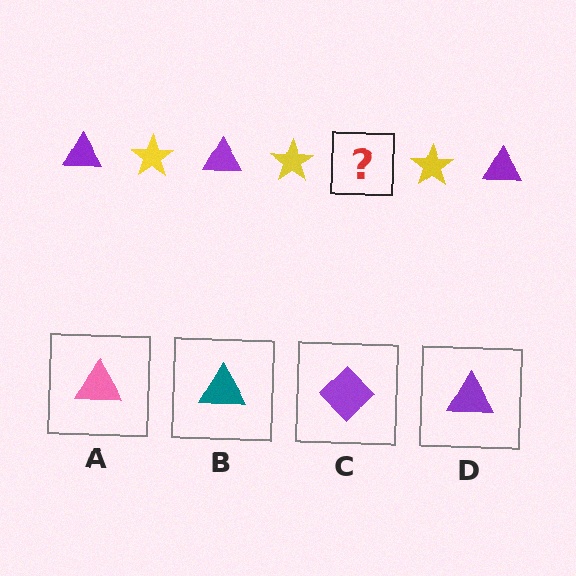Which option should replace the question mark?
Option D.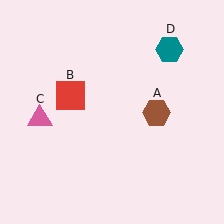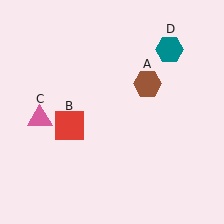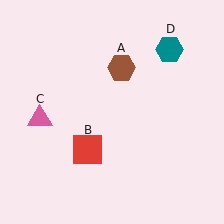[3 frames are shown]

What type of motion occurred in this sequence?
The brown hexagon (object A), red square (object B) rotated counterclockwise around the center of the scene.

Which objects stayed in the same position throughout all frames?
Pink triangle (object C) and teal hexagon (object D) remained stationary.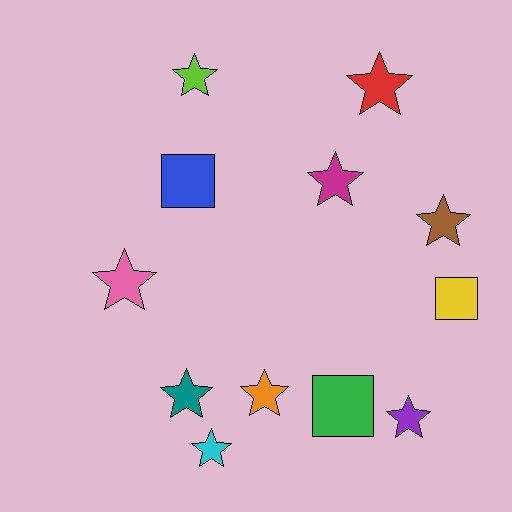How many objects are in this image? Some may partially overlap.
There are 12 objects.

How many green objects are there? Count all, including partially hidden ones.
There is 1 green object.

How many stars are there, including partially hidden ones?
There are 9 stars.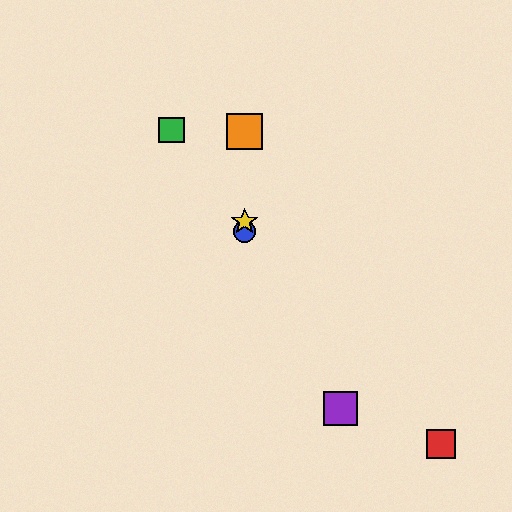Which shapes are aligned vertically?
The blue circle, the yellow star, the orange square are aligned vertically.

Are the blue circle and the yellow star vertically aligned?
Yes, both are at x≈245.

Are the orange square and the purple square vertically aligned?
No, the orange square is at x≈245 and the purple square is at x≈340.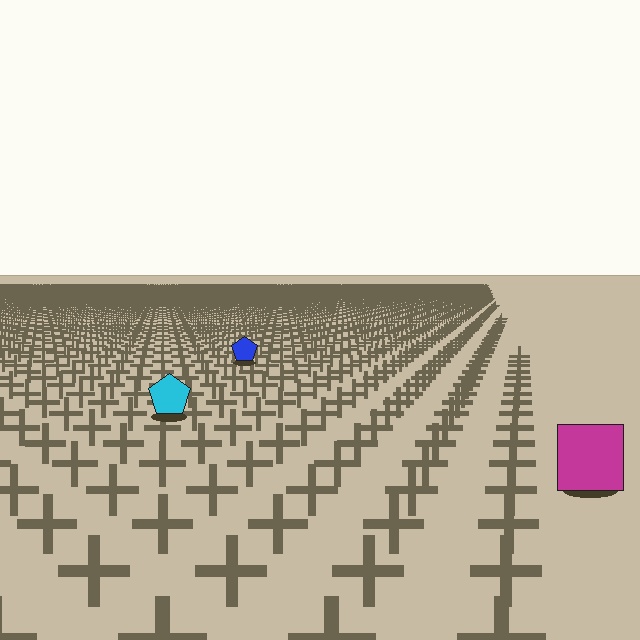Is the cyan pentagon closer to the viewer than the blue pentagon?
Yes. The cyan pentagon is closer — you can tell from the texture gradient: the ground texture is coarser near it.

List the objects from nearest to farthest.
From nearest to farthest: the magenta square, the cyan pentagon, the blue pentagon.